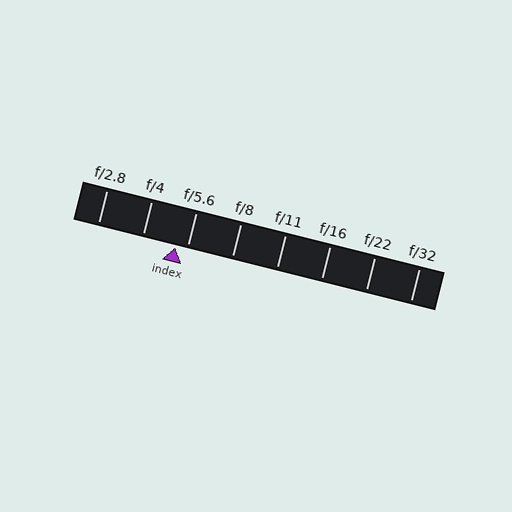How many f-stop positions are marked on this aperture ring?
There are 8 f-stop positions marked.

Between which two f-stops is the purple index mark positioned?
The index mark is between f/4 and f/5.6.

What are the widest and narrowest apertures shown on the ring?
The widest aperture shown is f/2.8 and the narrowest is f/32.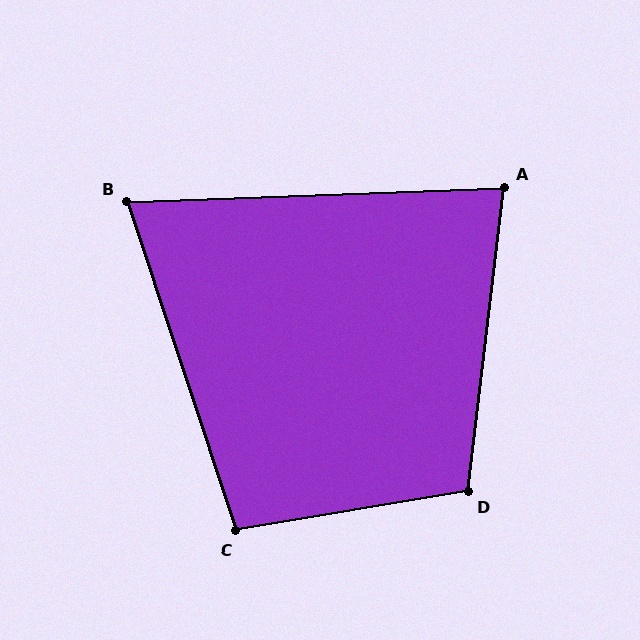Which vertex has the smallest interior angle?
B, at approximately 74 degrees.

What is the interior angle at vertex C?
Approximately 99 degrees (obtuse).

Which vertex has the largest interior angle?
D, at approximately 106 degrees.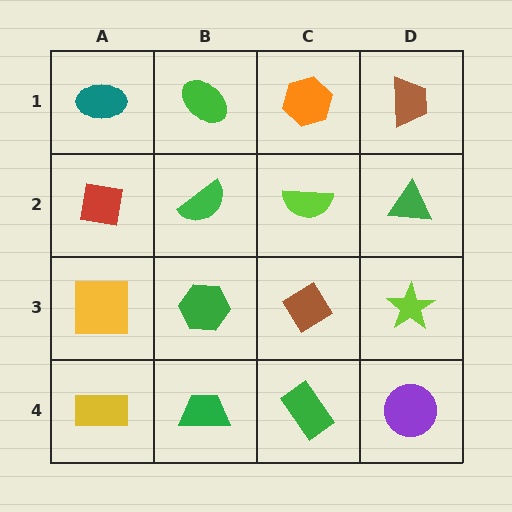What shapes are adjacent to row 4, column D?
A lime star (row 3, column D), a green rectangle (row 4, column C).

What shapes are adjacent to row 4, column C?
A brown diamond (row 3, column C), a green trapezoid (row 4, column B), a purple circle (row 4, column D).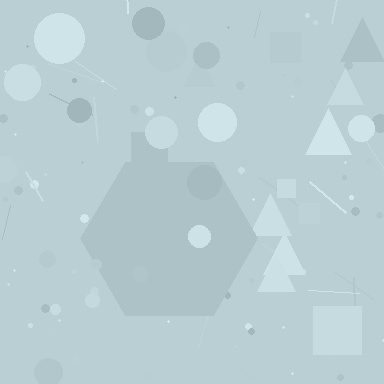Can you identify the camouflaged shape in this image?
The camouflaged shape is a hexagon.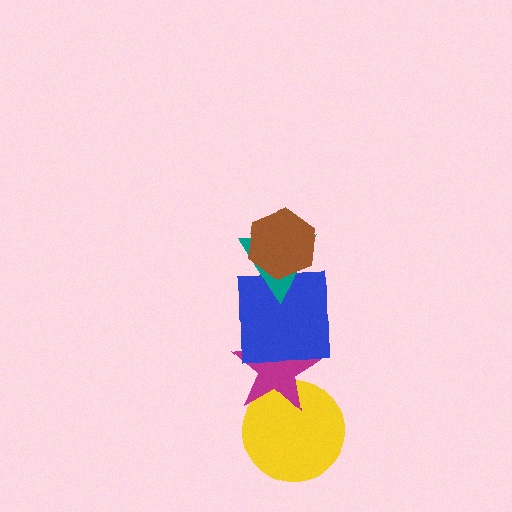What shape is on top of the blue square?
The teal triangle is on top of the blue square.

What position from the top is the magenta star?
The magenta star is 4th from the top.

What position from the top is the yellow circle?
The yellow circle is 5th from the top.